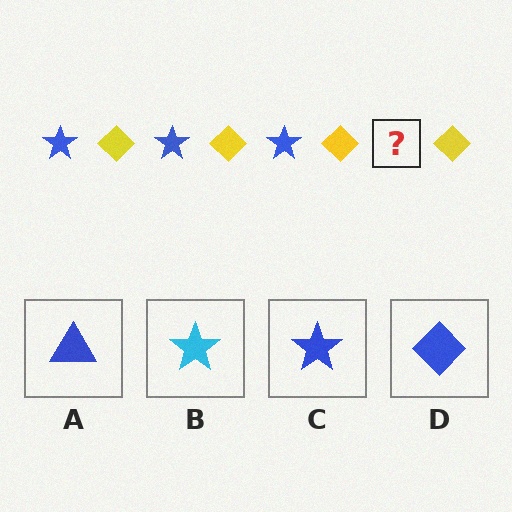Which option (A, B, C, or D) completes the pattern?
C.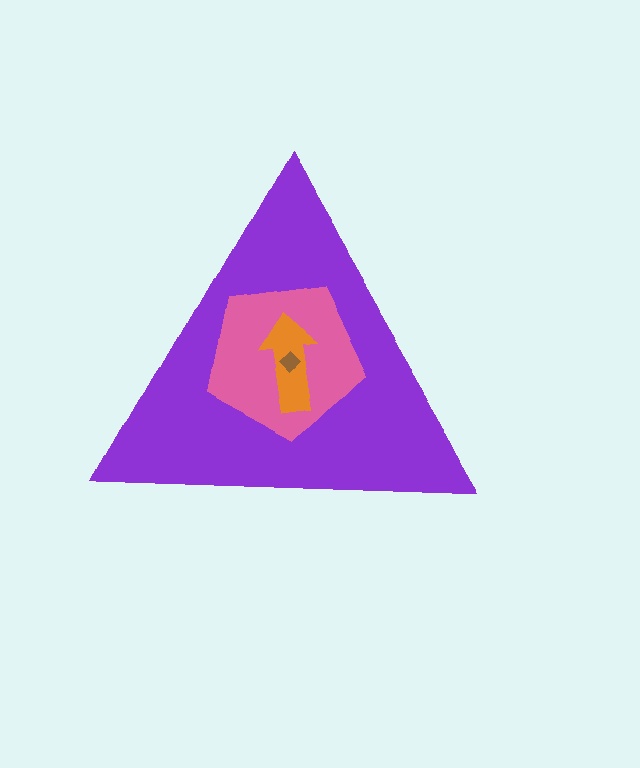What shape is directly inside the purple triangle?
The pink pentagon.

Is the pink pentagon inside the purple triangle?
Yes.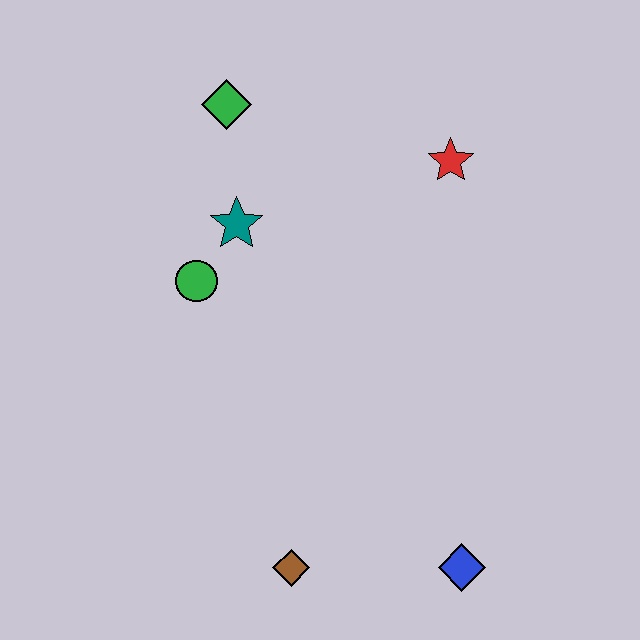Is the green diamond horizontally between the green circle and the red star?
Yes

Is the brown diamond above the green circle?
No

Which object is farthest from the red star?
The brown diamond is farthest from the red star.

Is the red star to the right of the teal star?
Yes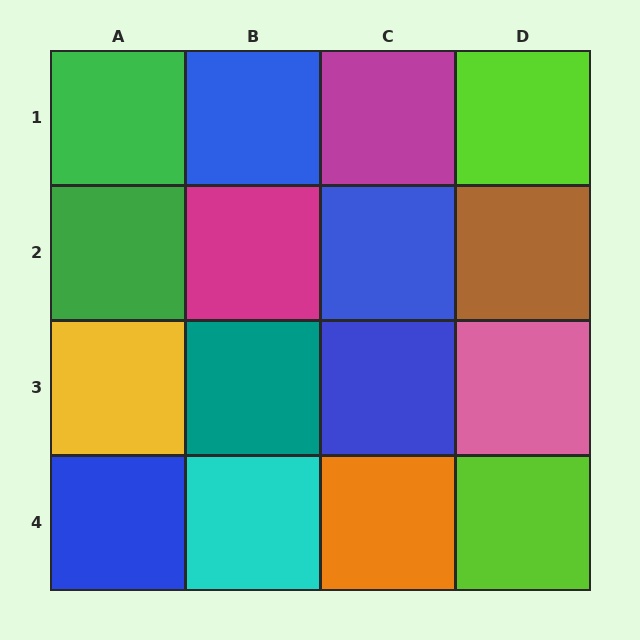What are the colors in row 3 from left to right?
Yellow, teal, blue, pink.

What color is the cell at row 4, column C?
Orange.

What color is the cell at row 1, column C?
Magenta.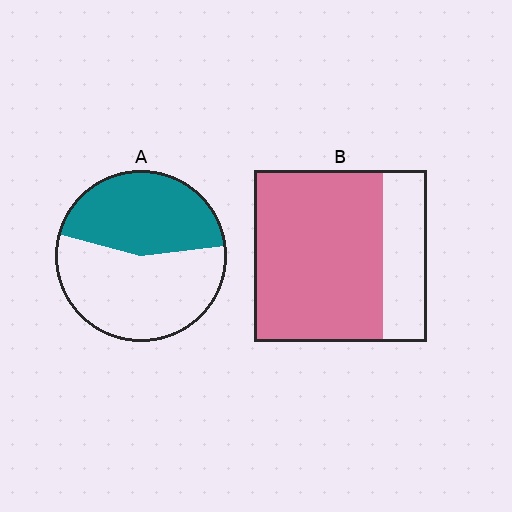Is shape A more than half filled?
No.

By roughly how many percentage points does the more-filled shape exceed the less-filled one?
By roughly 30 percentage points (B over A).